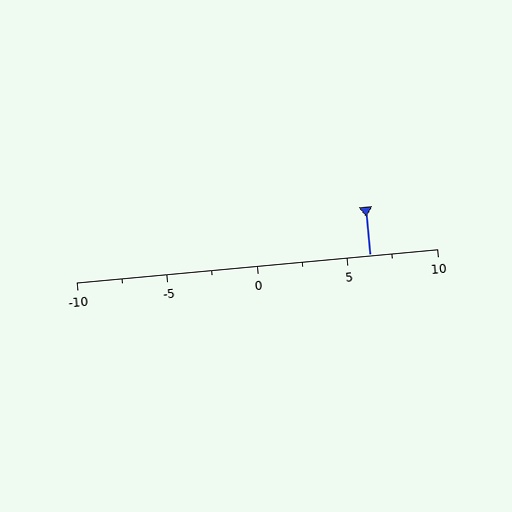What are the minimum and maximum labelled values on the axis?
The axis runs from -10 to 10.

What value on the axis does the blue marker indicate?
The marker indicates approximately 6.2.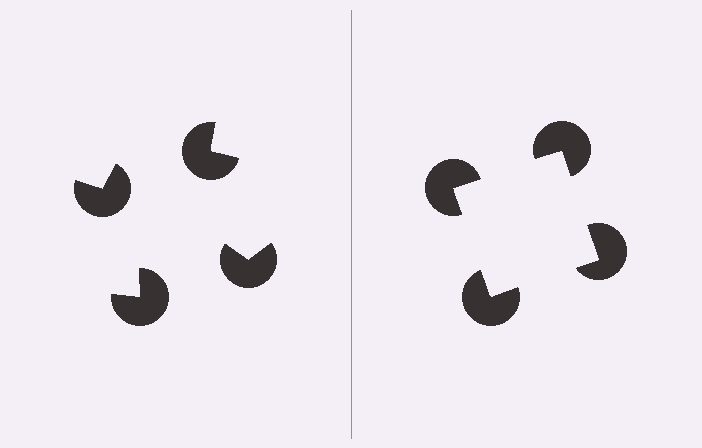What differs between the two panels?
The pac-man discs are positioned identically on both sides; only the wedge orientations differ. On the right they align to a square; on the left they are misaligned.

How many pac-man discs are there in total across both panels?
8 — 4 on each side.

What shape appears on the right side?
An illusory square.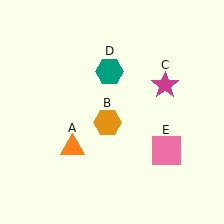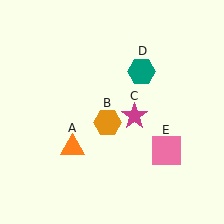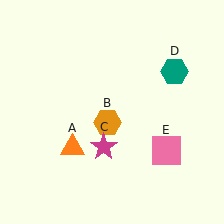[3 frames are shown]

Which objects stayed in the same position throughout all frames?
Orange triangle (object A) and orange hexagon (object B) and pink square (object E) remained stationary.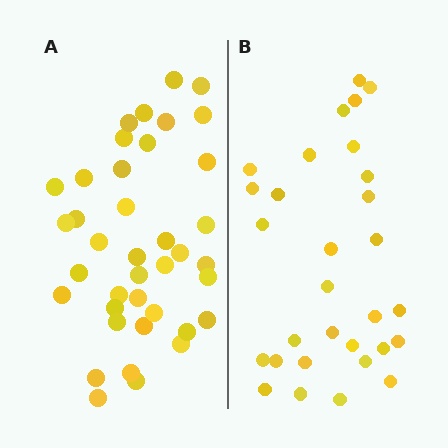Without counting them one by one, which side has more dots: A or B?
Region A (the left region) has more dots.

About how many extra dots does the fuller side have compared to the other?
Region A has roughly 8 or so more dots than region B.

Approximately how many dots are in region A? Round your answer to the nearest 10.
About 40 dots. (The exact count is 39, which rounds to 40.)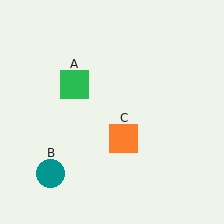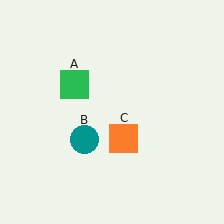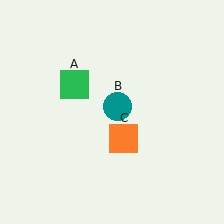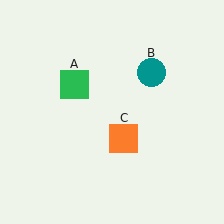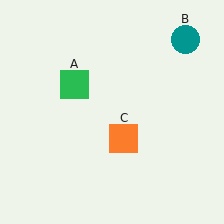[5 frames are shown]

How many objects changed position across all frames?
1 object changed position: teal circle (object B).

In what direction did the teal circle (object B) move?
The teal circle (object B) moved up and to the right.